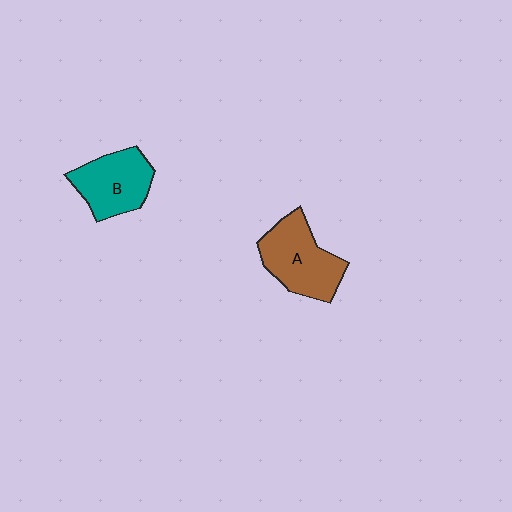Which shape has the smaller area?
Shape B (teal).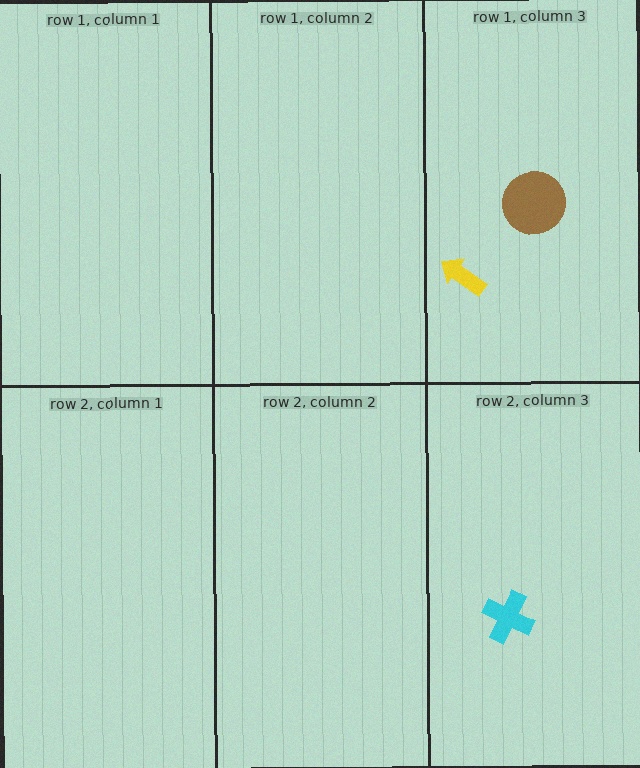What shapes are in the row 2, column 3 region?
The cyan cross.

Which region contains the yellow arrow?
The row 1, column 3 region.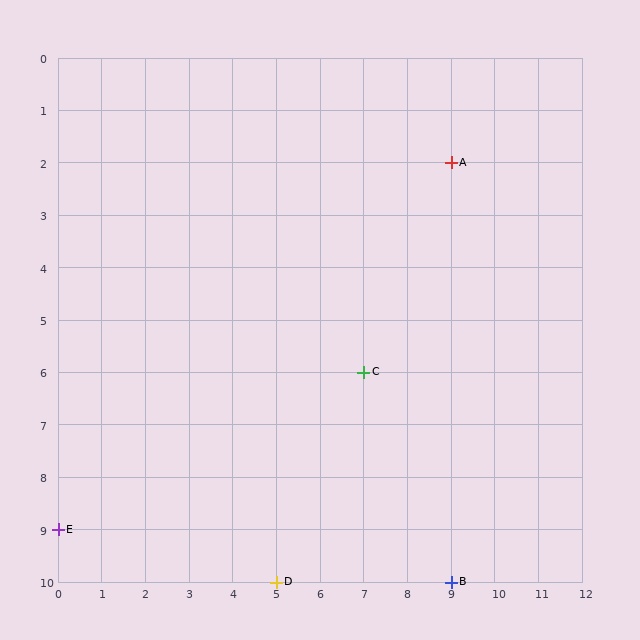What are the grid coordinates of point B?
Point B is at grid coordinates (9, 10).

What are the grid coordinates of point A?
Point A is at grid coordinates (9, 2).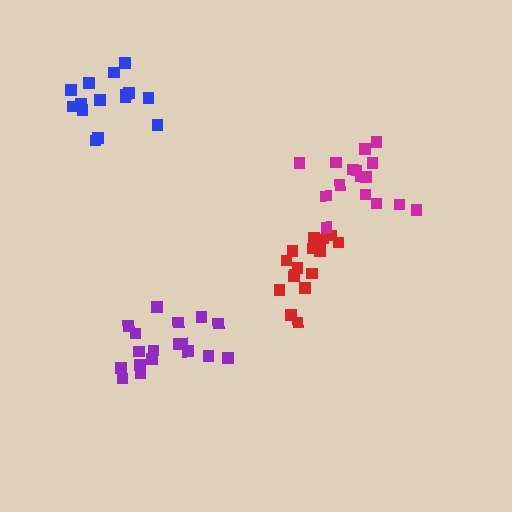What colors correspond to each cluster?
The clusters are colored: red, blue, purple, magenta.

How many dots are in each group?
Group 1: 16 dots, Group 2: 15 dots, Group 3: 18 dots, Group 4: 16 dots (65 total).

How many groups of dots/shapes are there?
There are 4 groups.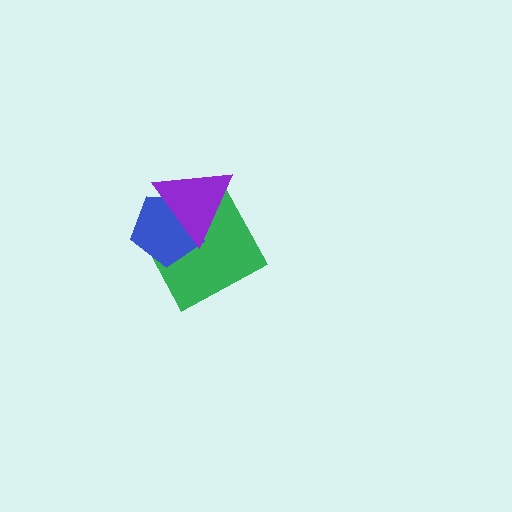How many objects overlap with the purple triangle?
2 objects overlap with the purple triangle.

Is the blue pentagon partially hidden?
Yes, it is partially covered by another shape.